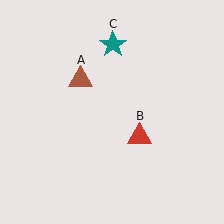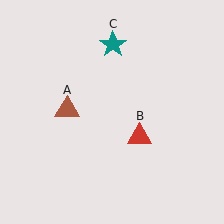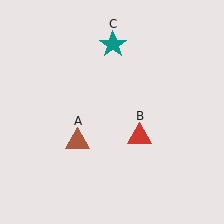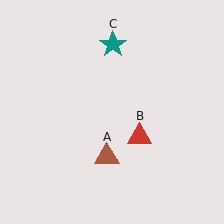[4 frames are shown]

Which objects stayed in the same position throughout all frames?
Red triangle (object B) and teal star (object C) remained stationary.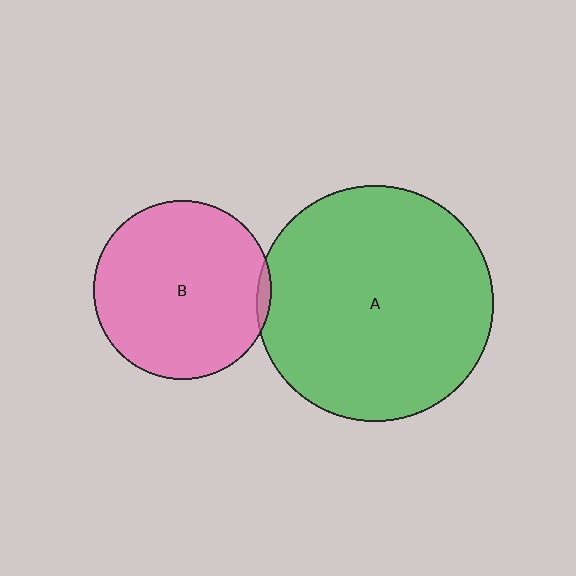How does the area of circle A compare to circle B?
Approximately 1.7 times.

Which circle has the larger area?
Circle A (green).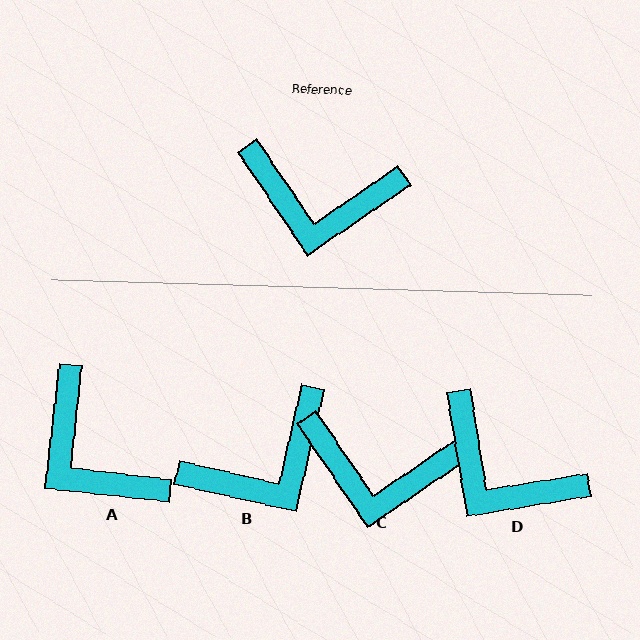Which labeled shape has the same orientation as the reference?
C.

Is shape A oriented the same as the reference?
No, it is off by about 41 degrees.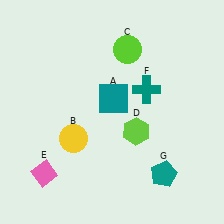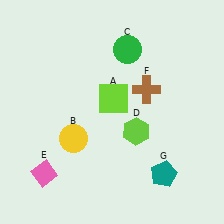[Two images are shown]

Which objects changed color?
A changed from teal to lime. C changed from lime to green. F changed from teal to brown.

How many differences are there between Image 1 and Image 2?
There are 3 differences between the two images.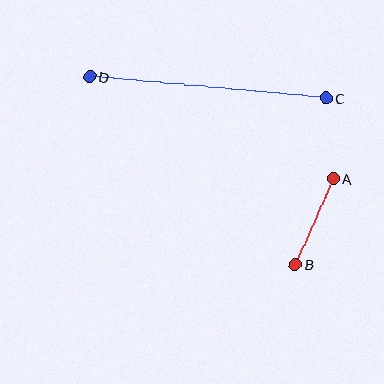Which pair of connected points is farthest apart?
Points C and D are farthest apart.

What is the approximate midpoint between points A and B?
The midpoint is at approximately (314, 222) pixels.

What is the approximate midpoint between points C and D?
The midpoint is at approximately (208, 87) pixels.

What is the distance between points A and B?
The distance is approximately 94 pixels.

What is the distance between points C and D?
The distance is approximately 237 pixels.